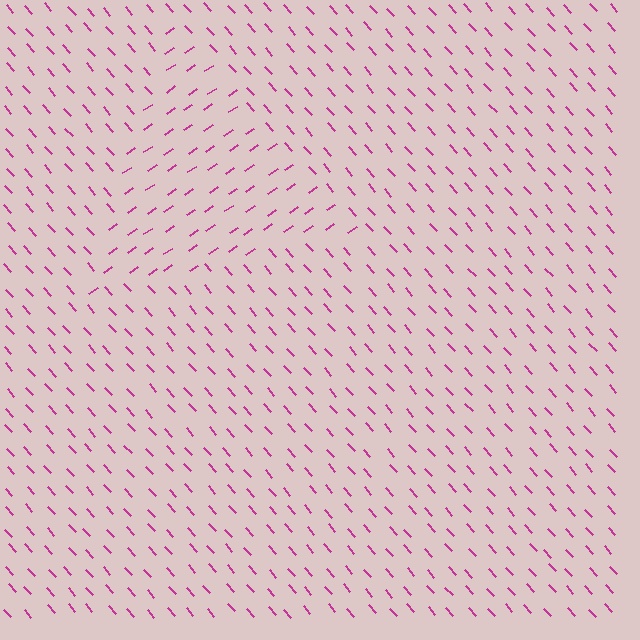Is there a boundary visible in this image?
Yes, there is a texture boundary formed by a change in line orientation.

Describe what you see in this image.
The image is filled with small magenta line segments. A triangle region in the image has lines oriented differently from the surrounding lines, creating a visible texture boundary.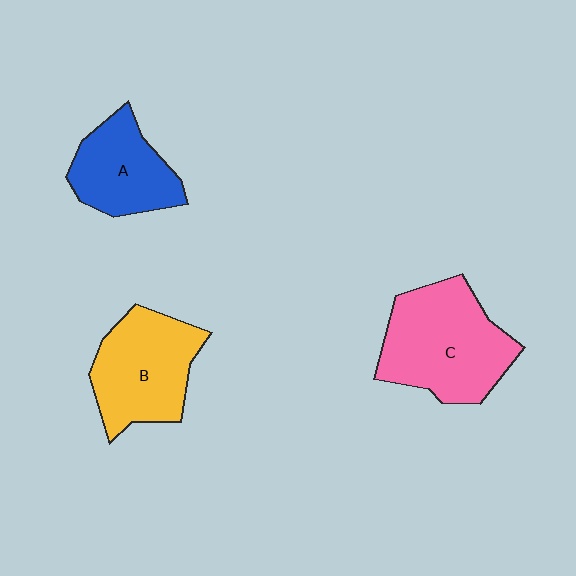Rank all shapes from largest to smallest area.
From largest to smallest: C (pink), B (yellow), A (blue).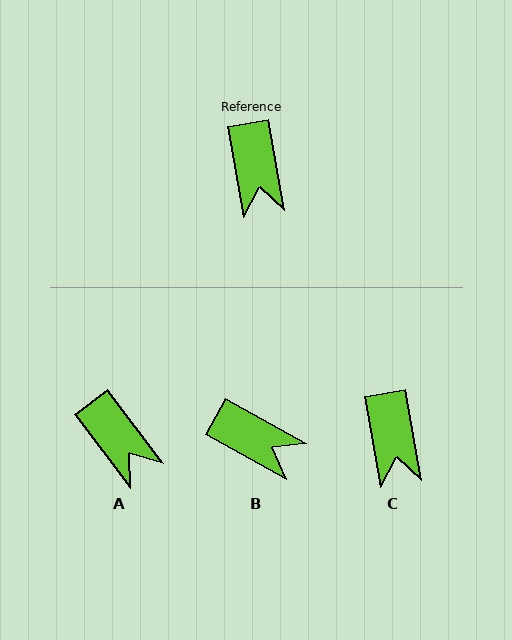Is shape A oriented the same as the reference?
No, it is off by about 27 degrees.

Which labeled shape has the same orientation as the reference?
C.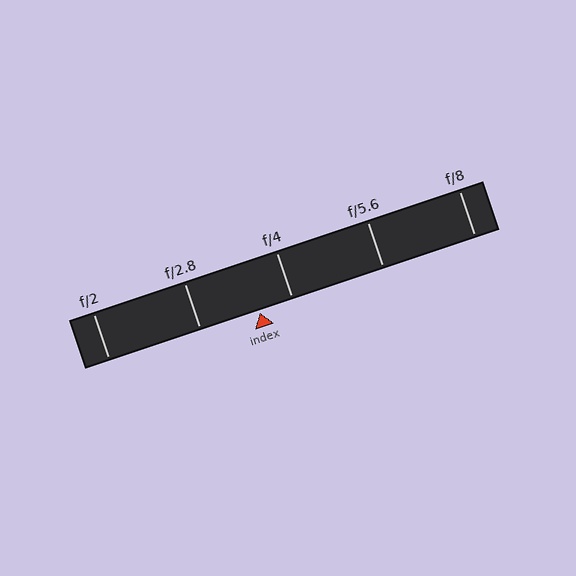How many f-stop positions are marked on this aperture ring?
There are 5 f-stop positions marked.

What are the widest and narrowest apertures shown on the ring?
The widest aperture shown is f/2 and the narrowest is f/8.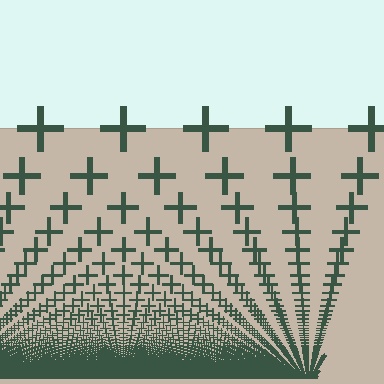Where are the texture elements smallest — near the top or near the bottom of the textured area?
Near the bottom.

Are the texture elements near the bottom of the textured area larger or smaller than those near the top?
Smaller. The gradient is inverted — elements near the bottom are smaller and denser.